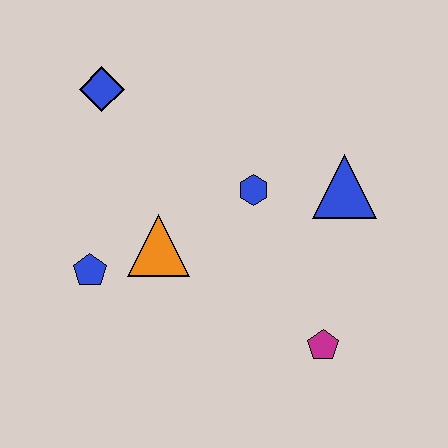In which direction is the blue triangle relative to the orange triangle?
The blue triangle is to the right of the orange triangle.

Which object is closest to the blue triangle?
The blue hexagon is closest to the blue triangle.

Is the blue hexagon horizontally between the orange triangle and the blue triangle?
Yes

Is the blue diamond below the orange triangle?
No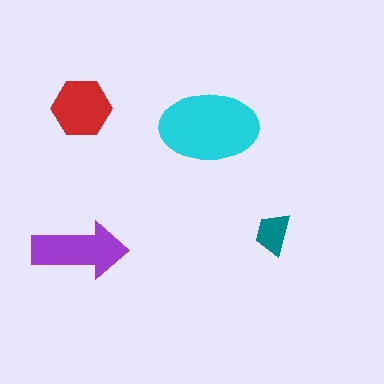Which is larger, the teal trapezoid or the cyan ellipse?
The cyan ellipse.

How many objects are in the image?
There are 4 objects in the image.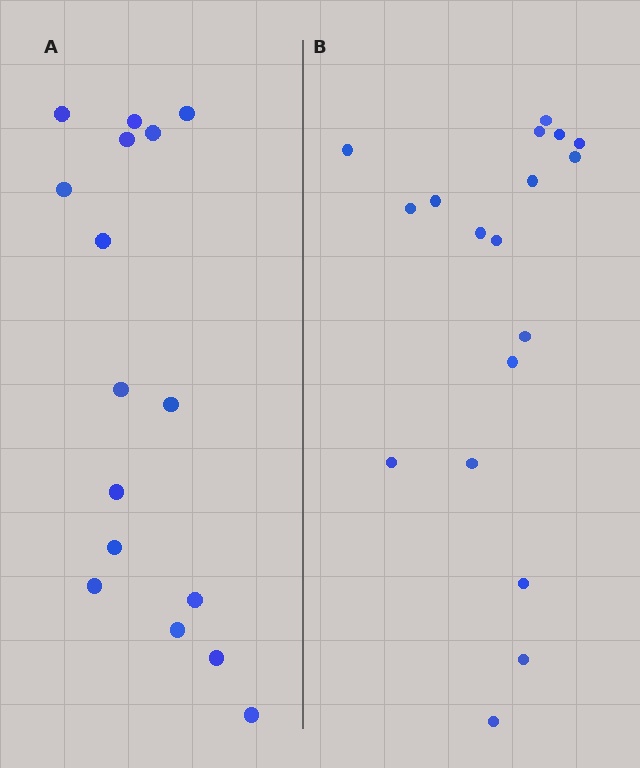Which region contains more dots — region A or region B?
Region B (the right region) has more dots.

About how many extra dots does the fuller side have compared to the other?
Region B has just a few more — roughly 2 or 3 more dots than region A.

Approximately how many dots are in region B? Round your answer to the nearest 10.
About 20 dots. (The exact count is 18, which rounds to 20.)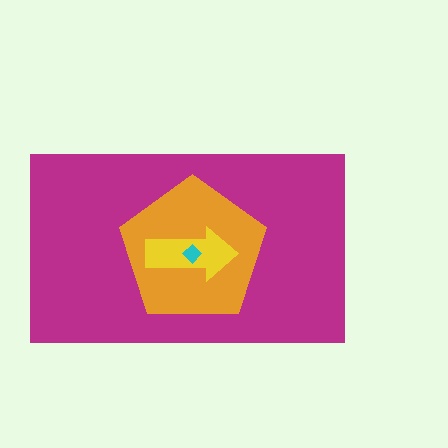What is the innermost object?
The cyan diamond.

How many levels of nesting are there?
4.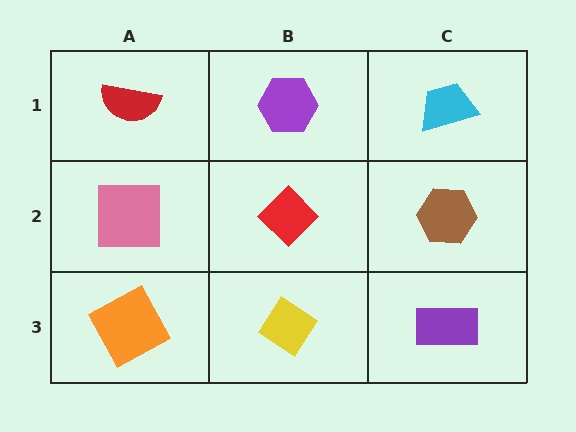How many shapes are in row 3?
3 shapes.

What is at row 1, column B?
A purple hexagon.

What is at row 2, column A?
A pink square.